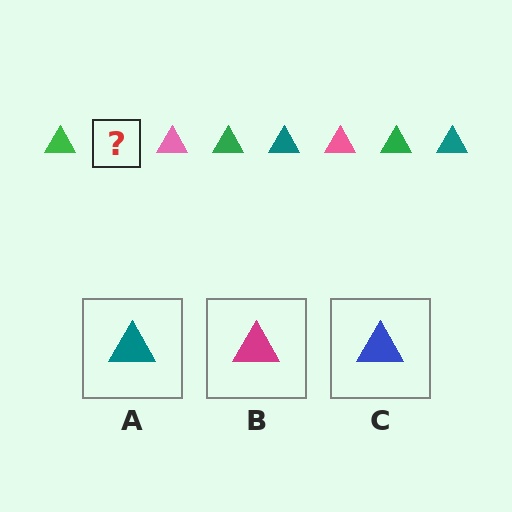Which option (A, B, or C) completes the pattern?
A.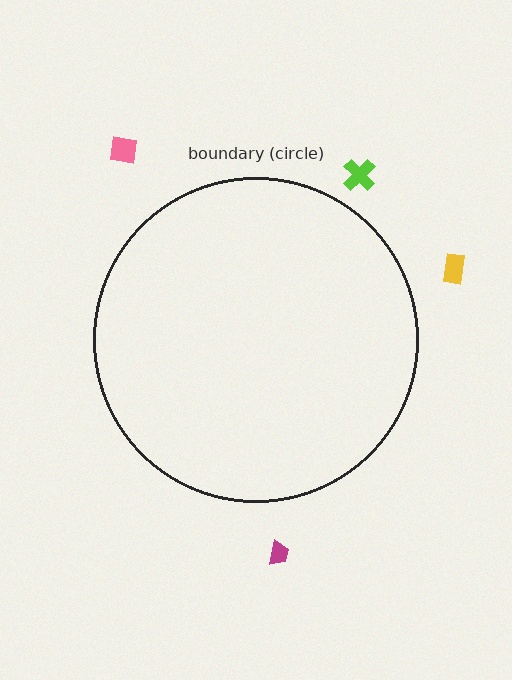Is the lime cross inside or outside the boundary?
Outside.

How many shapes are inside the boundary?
0 inside, 4 outside.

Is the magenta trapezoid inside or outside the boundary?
Outside.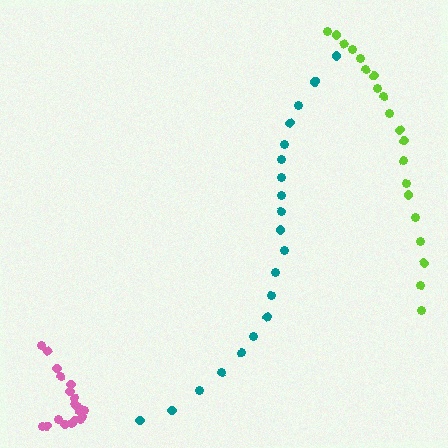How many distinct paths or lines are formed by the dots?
There are 3 distinct paths.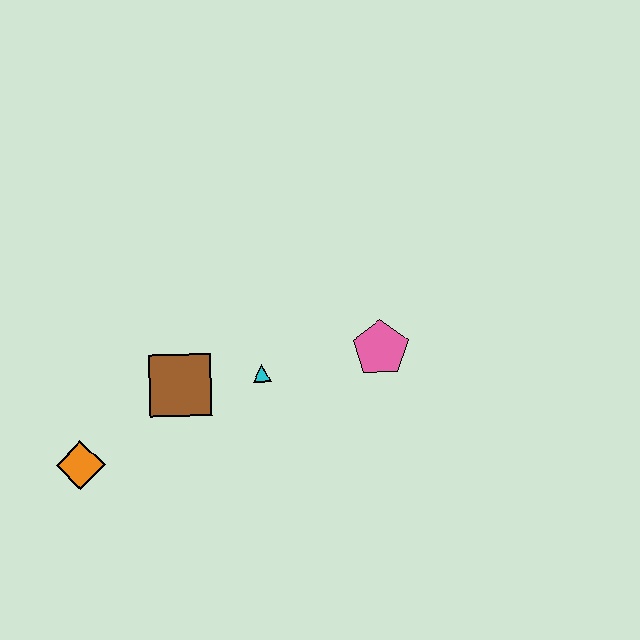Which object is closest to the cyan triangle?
The brown square is closest to the cyan triangle.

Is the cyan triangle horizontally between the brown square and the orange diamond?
No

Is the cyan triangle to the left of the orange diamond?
No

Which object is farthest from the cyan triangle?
The orange diamond is farthest from the cyan triangle.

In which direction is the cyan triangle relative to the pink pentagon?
The cyan triangle is to the left of the pink pentagon.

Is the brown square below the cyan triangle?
Yes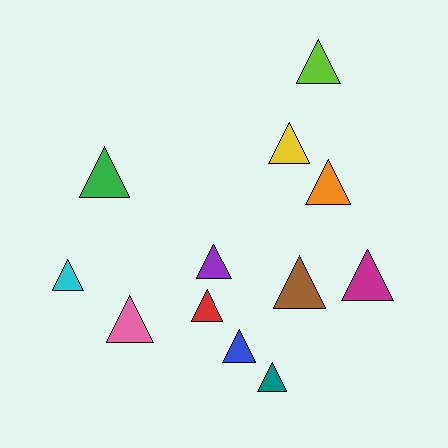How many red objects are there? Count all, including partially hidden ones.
There is 1 red object.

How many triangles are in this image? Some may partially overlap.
There are 12 triangles.